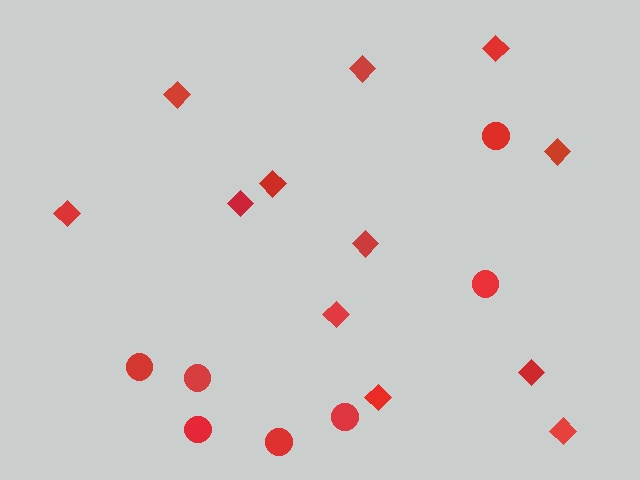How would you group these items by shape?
There are 2 groups: one group of diamonds (12) and one group of circles (7).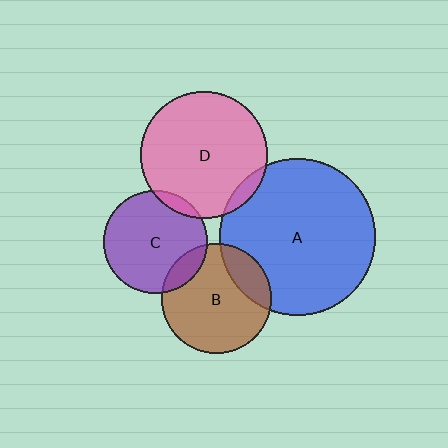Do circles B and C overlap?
Yes.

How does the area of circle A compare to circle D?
Approximately 1.5 times.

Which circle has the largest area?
Circle A (blue).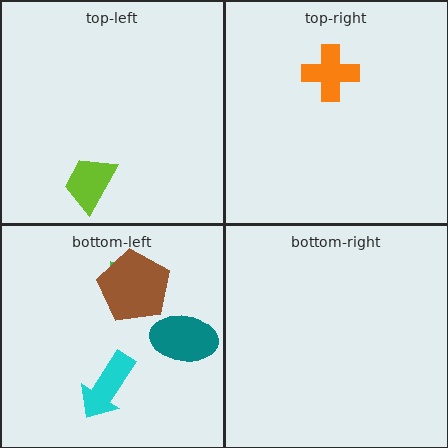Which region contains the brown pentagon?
The bottom-left region.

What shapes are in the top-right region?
The orange cross.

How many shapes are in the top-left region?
1.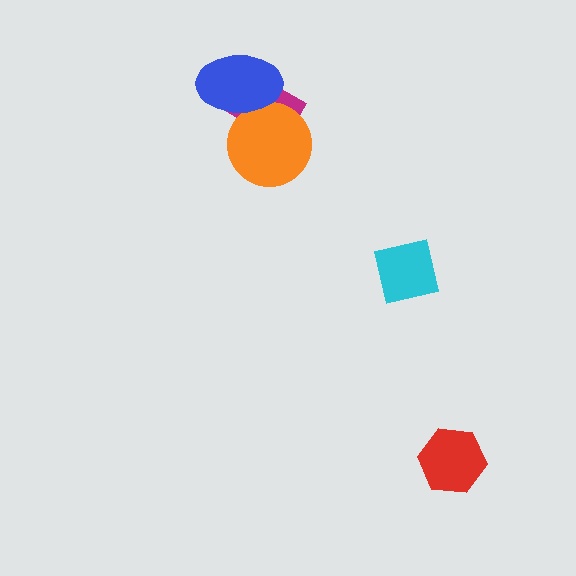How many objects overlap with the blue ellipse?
2 objects overlap with the blue ellipse.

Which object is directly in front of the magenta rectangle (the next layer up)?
The orange circle is directly in front of the magenta rectangle.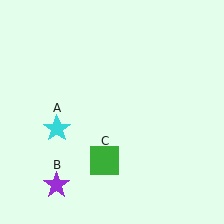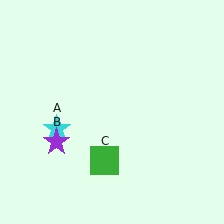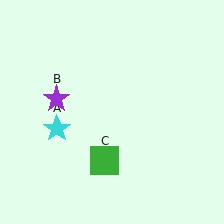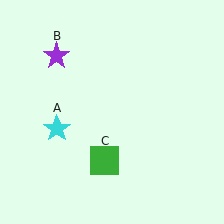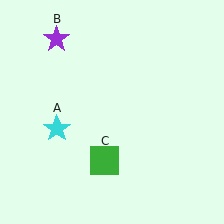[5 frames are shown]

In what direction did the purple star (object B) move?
The purple star (object B) moved up.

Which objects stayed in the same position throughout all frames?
Cyan star (object A) and green square (object C) remained stationary.